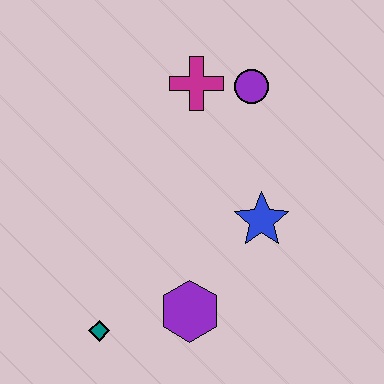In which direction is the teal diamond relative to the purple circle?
The teal diamond is below the purple circle.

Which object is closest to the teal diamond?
The purple hexagon is closest to the teal diamond.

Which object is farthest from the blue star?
The teal diamond is farthest from the blue star.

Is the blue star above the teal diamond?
Yes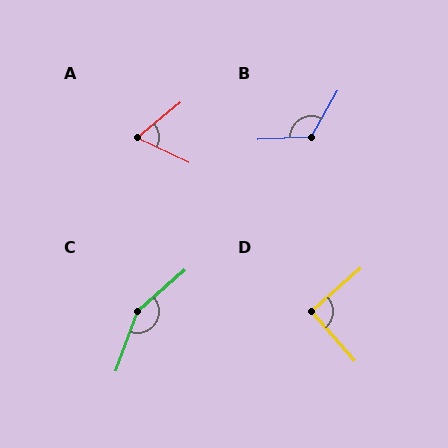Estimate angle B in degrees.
Approximately 122 degrees.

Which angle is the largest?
C, at approximately 151 degrees.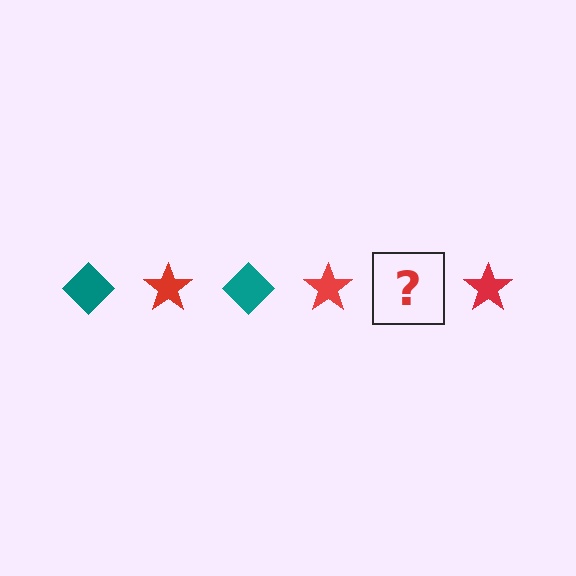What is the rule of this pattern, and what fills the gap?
The rule is that the pattern alternates between teal diamond and red star. The gap should be filled with a teal diamond.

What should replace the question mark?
The question mark should be replaced with a teal diamond.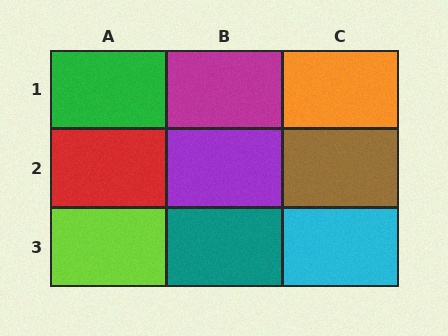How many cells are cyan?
1 cell is cyan.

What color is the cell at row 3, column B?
Teal.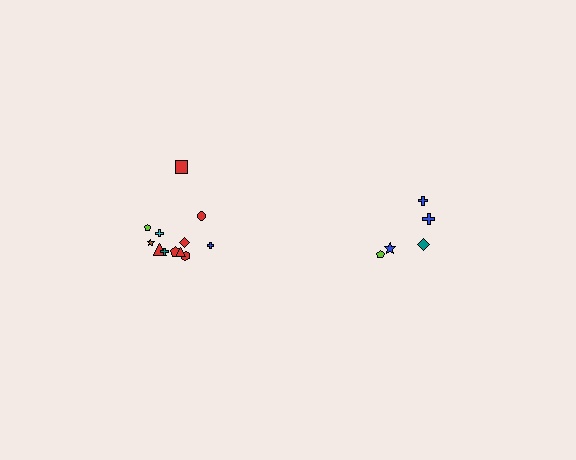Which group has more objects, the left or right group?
The left group.